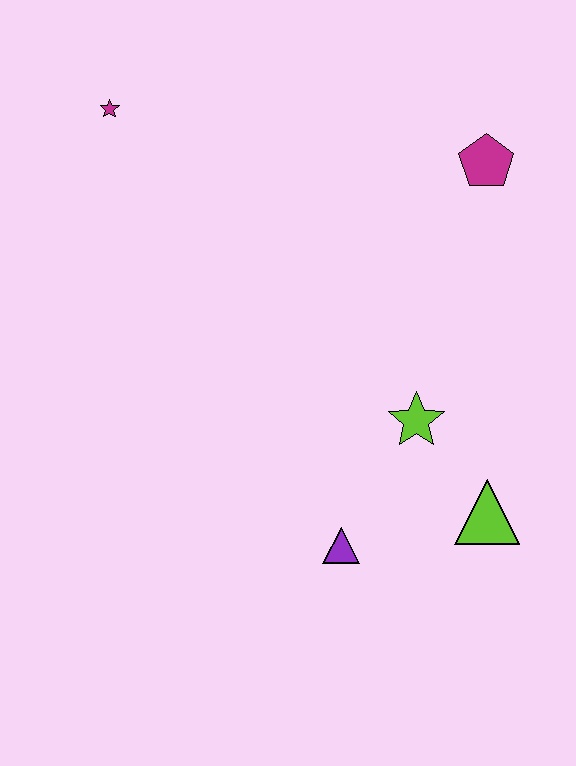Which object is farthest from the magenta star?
The lime triangle is farthest from the magenta star.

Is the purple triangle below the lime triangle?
Yes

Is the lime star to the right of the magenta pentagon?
No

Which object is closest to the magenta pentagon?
The lime star is closest to the magenta pentagon.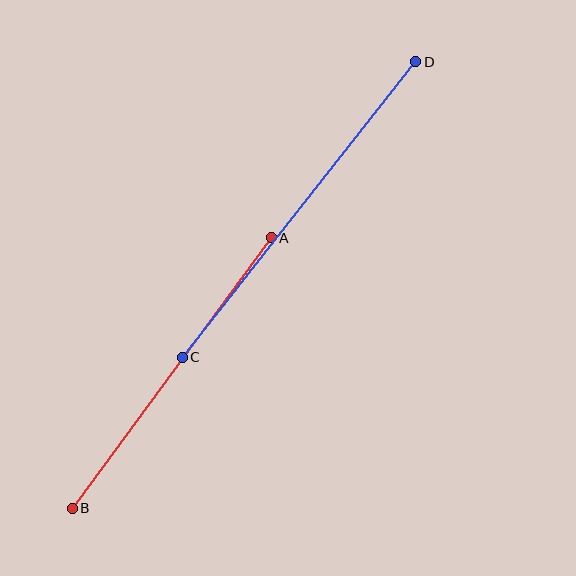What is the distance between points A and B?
The distance is approximately 336 pixels.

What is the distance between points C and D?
The distance is approximately 376 pixels.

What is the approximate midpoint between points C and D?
The midpoint is at approximately (299, 209) pixels.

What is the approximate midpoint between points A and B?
The midpoint is at approximately (172, 373) pixels.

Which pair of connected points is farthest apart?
Points C and D are farthest apart.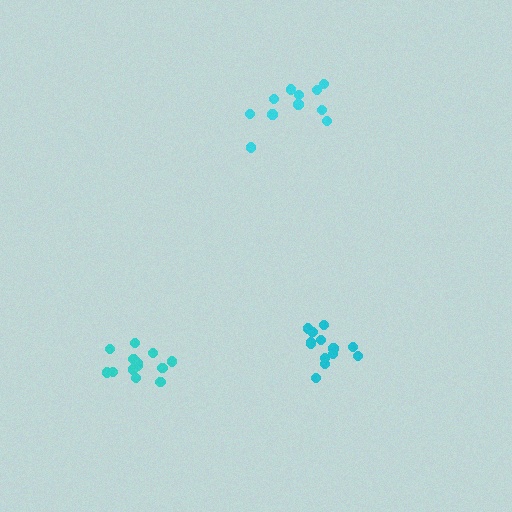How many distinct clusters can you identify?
There are 3 distinct clusters.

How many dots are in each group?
Group 1: 11 dots, Group 2: 13 dots, Group 3: 13 dots (37 total).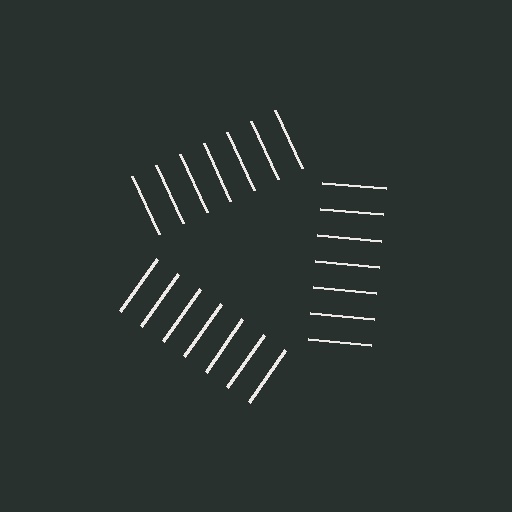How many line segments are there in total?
21 — 7 along each of the 3 edges.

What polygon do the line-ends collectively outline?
An illusory triangle — the line segments terminate on its edges but no continuous stroke is drawn.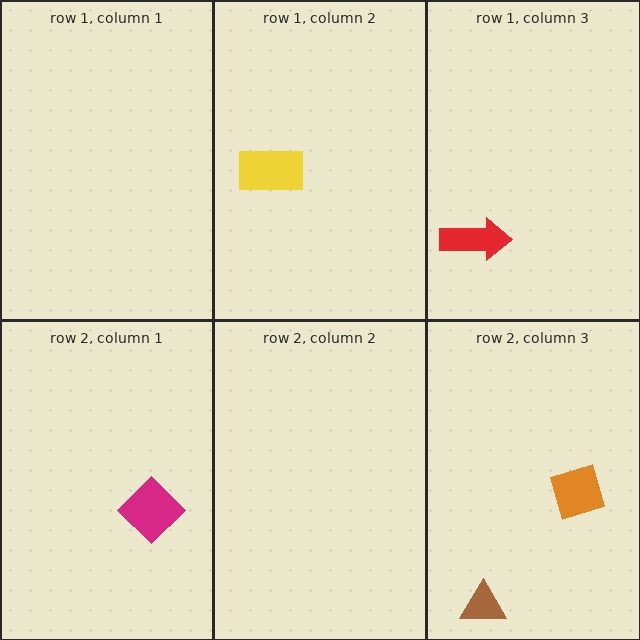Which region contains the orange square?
The row 2, column 3 region.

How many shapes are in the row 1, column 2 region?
1.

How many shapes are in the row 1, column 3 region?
1.